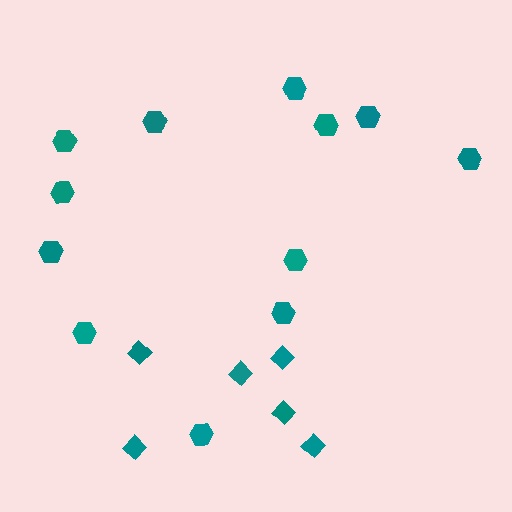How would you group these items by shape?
There are 2 groups: one group of hexagons (12) and one group of diamonds (6).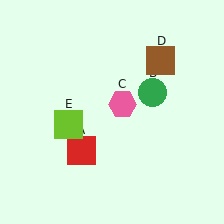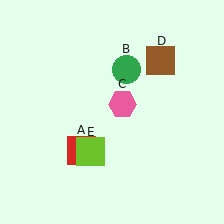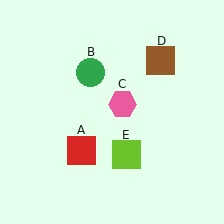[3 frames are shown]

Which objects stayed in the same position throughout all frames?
Red square (object A) and pink hexagon (object C) and brown square (object D) remained stationary.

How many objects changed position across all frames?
2 objects changed position: green circle (object B), lime square (object E).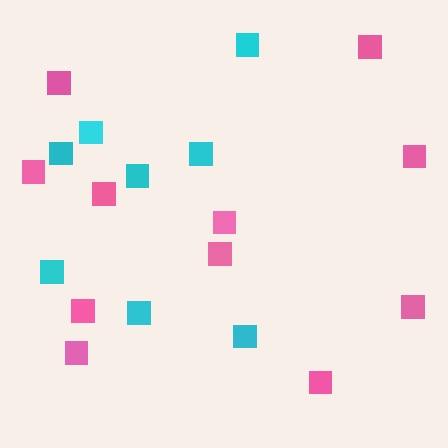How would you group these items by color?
There are 2 groups: one group of cyan squares (8) and one group of pink squares (11).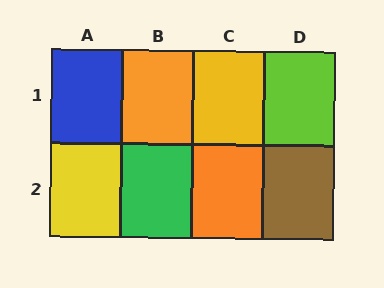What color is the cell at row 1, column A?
Blue.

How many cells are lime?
1 cell is lime.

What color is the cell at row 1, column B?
Orange.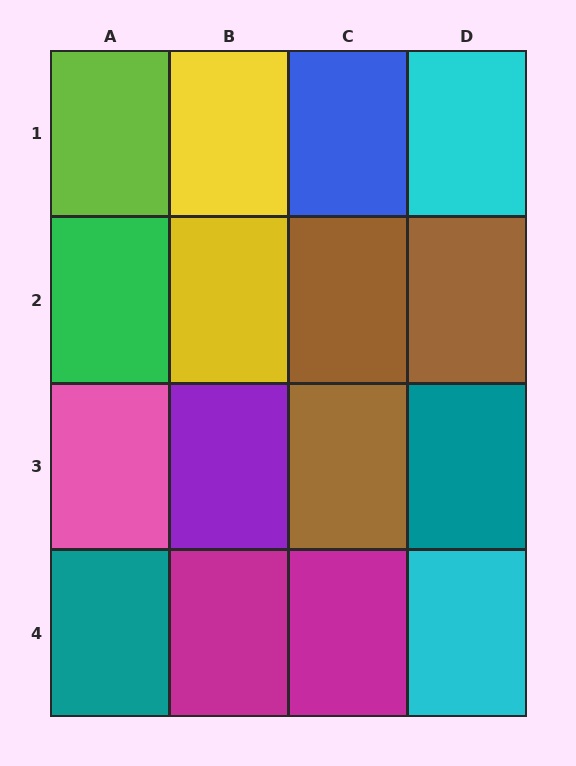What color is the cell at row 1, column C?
Blue.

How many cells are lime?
1 cell is lime.